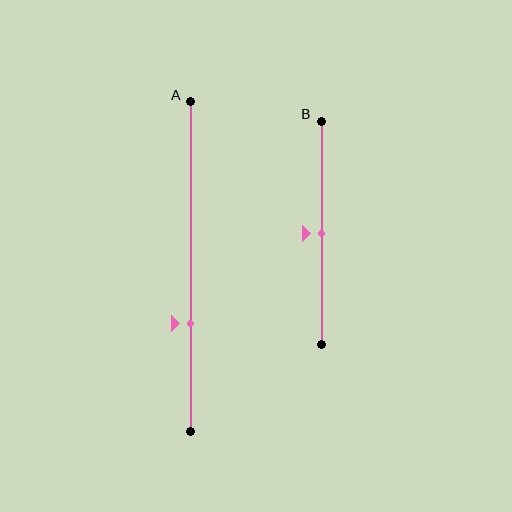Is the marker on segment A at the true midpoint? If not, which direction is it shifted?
No, the marker on segment A is shifted downward by about 17% of the segment length.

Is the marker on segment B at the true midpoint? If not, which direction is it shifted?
Yes, the marker on segment B is at the true midpoint.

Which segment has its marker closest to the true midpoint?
Segment B has its marker closest to the true midpoint.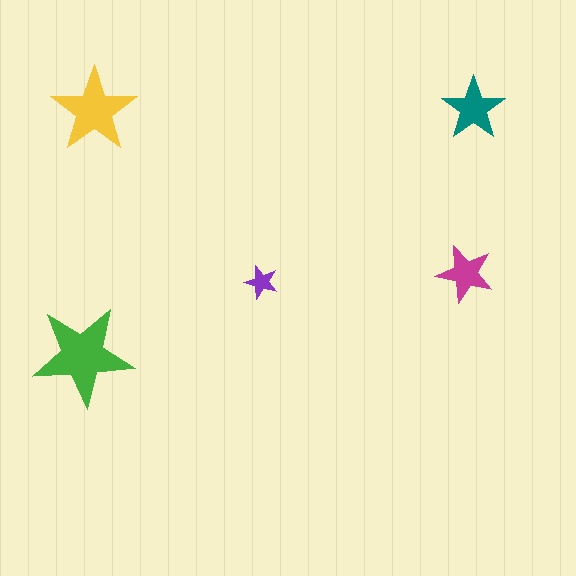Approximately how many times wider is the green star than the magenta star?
About 2 times wider.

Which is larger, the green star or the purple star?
The green one.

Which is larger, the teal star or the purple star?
The teal one.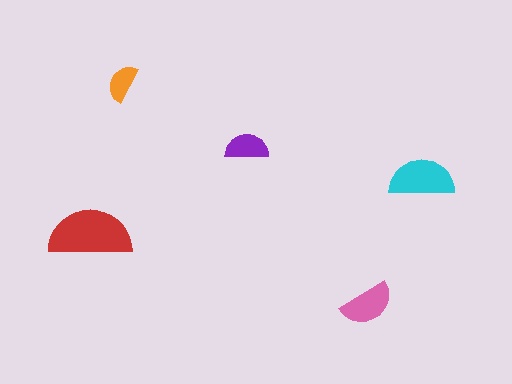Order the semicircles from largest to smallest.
the red one, the cyan one, the pink one, the purple one, the orange one.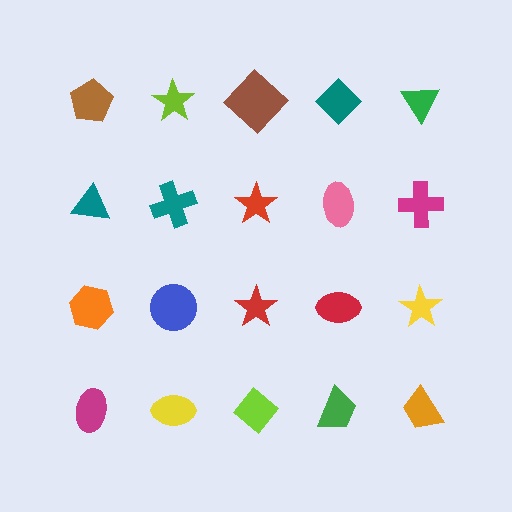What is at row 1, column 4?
A teal diamond.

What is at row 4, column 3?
A lime diamond.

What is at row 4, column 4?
A green trapezoid.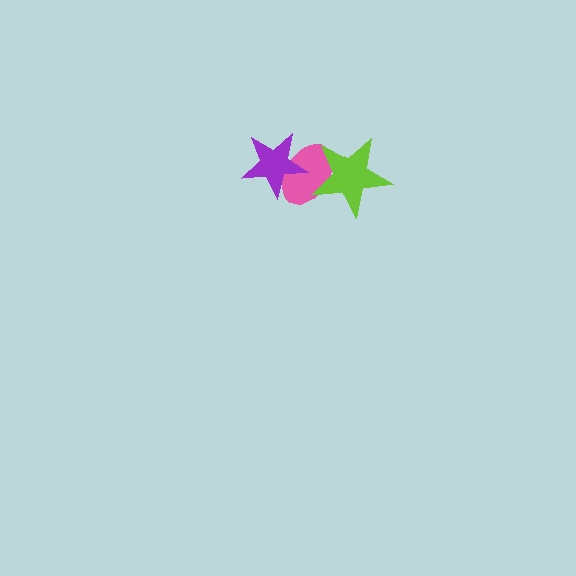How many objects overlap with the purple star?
1 object overlaps with the purple star.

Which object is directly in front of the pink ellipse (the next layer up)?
The purple star is directly in front of the pink ellipse.